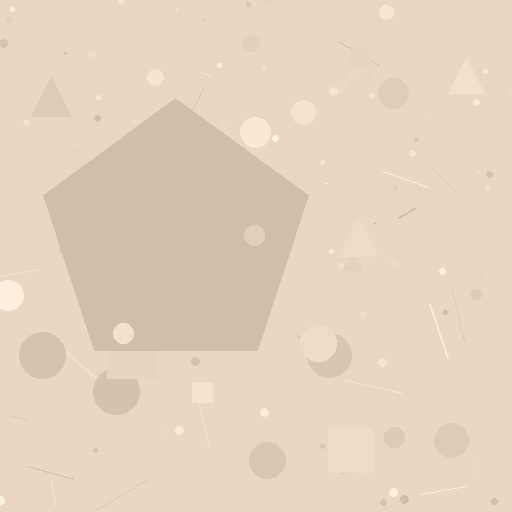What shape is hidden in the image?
A pentagon is hidden in the image.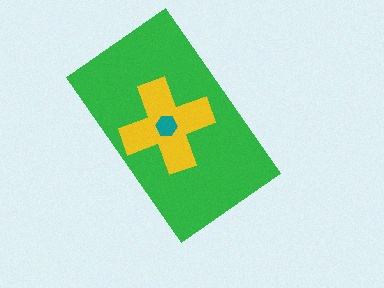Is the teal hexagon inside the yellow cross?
Yes.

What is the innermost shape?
The teal hexagon.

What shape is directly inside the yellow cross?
The teal hexagon.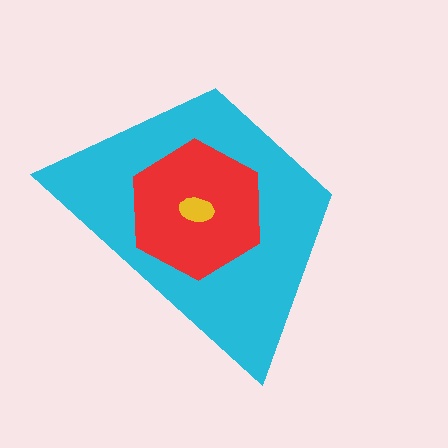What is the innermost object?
The yellow ellipse.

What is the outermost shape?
The cyan trapezoid.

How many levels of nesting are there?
3.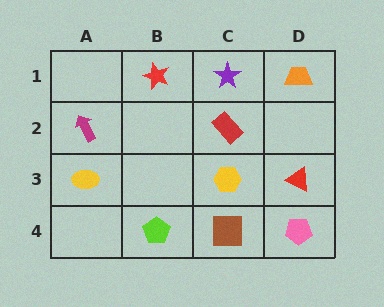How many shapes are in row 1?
3 shapes.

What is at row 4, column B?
A lime pentagon.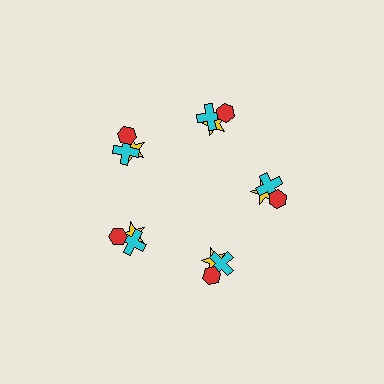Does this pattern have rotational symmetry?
Yes, this pattern has 5-fold rotational symmetry. It looks the same after rotating 72 degrees around the center.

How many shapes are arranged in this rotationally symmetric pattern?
There are 15 shapes, arranged in 5 groups of 3.